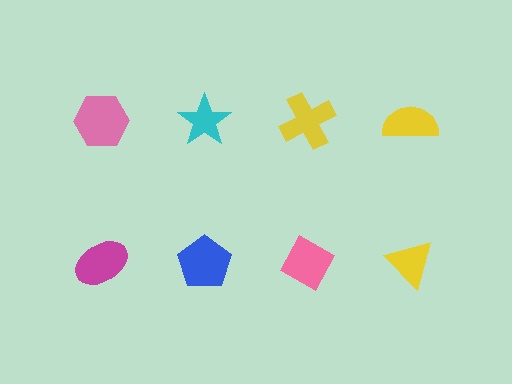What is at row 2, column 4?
A yellow triangle.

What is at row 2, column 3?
A pink diamond.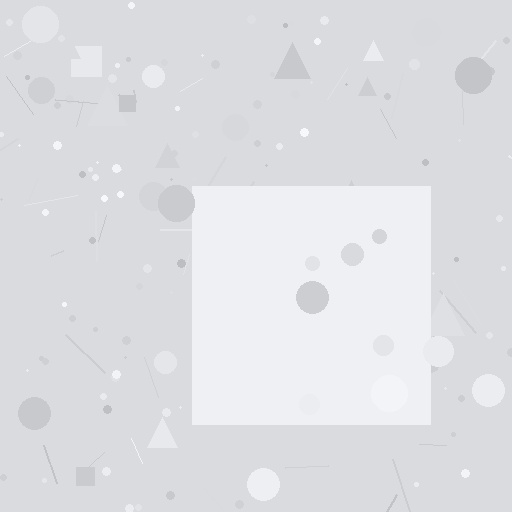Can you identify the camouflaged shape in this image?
The camouflaged shape is a square.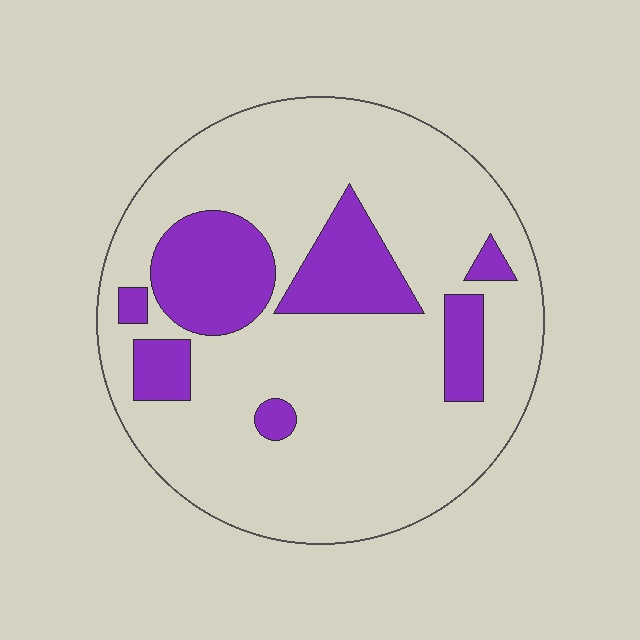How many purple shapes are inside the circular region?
7.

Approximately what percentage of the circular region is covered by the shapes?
Approximately 20%.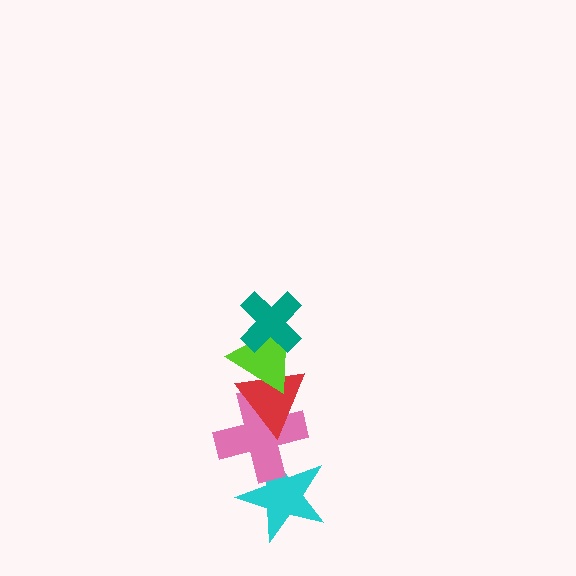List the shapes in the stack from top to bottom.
From top to bottom: the teal cross, the lime triangle, the red triangle, the pink cross, the cyan star.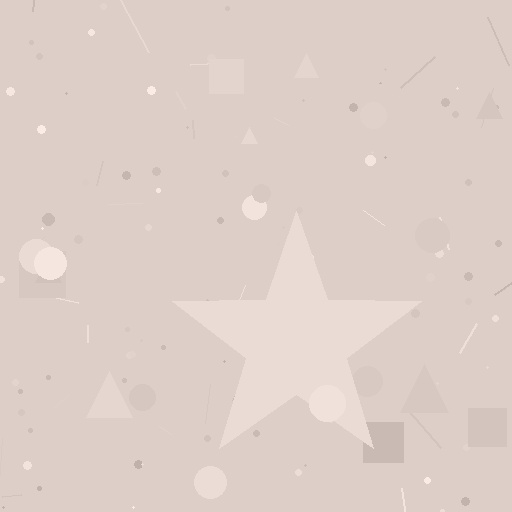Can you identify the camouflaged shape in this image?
The camouflaged shape is a star.